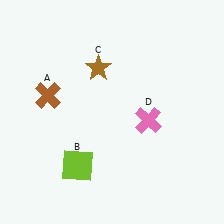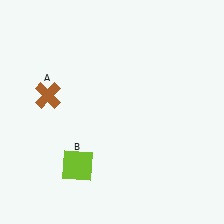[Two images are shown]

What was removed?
The pink cross (D), the brown star (C) were removed in Image 2.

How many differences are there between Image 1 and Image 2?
There are 2 differences between the two images.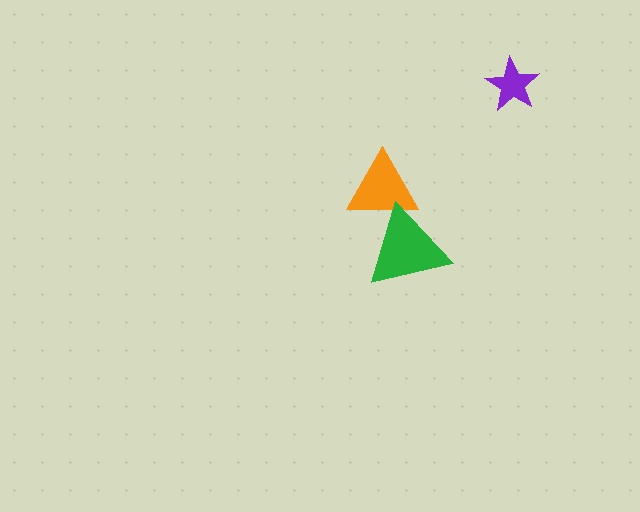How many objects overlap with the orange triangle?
1 object overlaps with the orange triangle.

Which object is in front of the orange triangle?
The green triangle is in front of the orange triangle.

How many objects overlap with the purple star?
0 objects overlap with the purple star.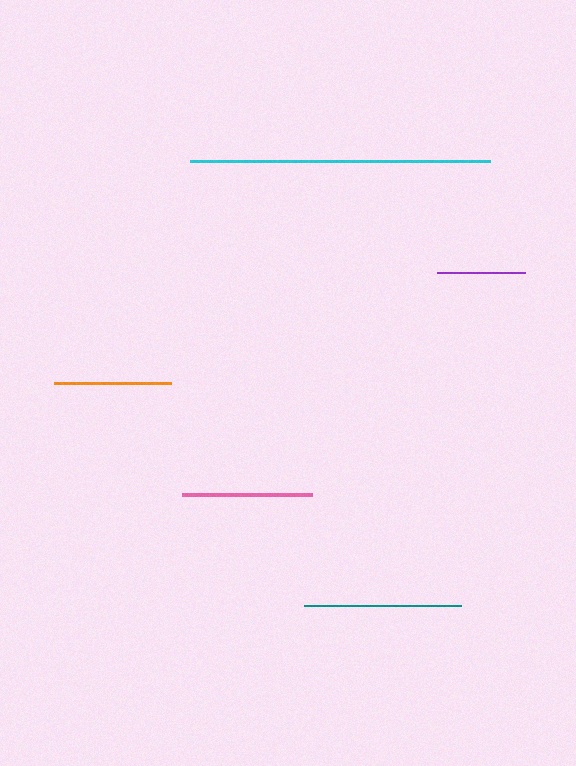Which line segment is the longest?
The cyan line is the longest at approximately 300 pixels.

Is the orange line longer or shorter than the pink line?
The pink line is longer than the orange line.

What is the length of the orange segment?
The orange segment is approximately 117 pixels long.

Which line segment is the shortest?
The purple line is the shortest at approximately 87 pixels.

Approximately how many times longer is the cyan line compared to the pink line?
The cyan line is approximately 2.3 times the length of the pink line.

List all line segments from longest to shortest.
From longest to shortest: cyan, teal, pink, orange, purple.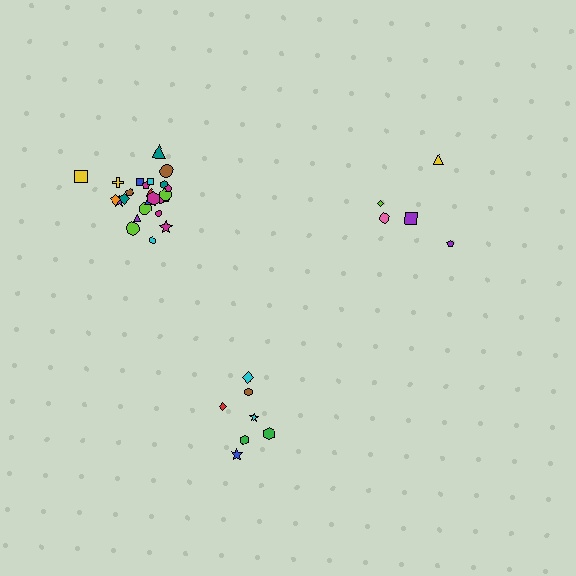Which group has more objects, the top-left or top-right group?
The top-left group.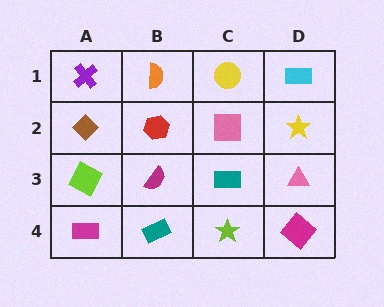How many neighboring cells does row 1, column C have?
3.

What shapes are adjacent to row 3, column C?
A pink square (row 2, column C), a lime star (row 4, column C), a magenta semicircle (row 3, column B), a pink triangle (row 3, column D).